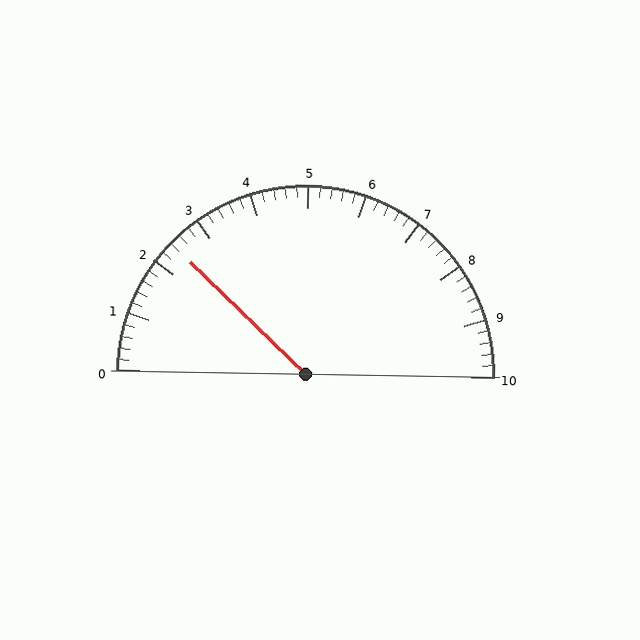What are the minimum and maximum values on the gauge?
The gauge ranges from 0 to 10.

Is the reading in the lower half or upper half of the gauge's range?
The reading is in the lower half of the range (0 to 10).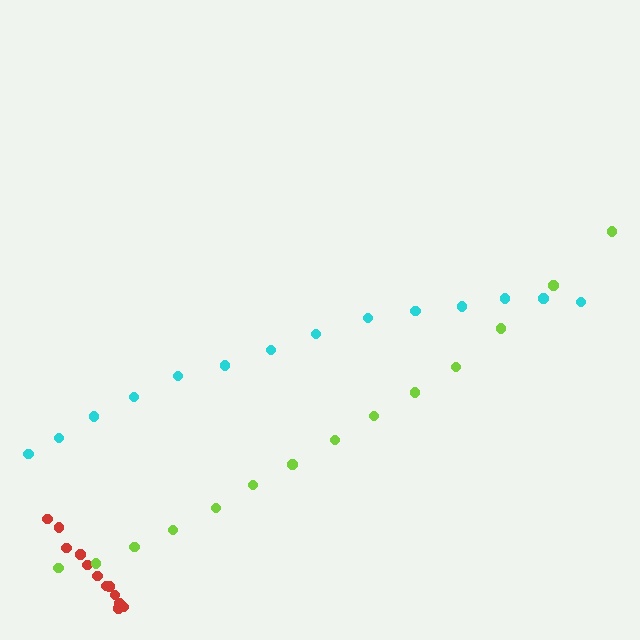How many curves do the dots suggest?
There are 3 distinct paths.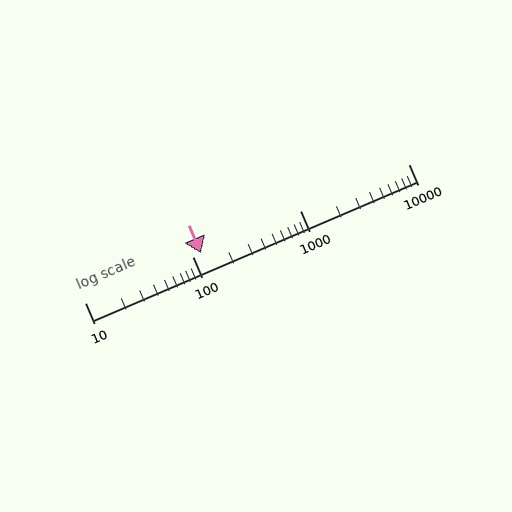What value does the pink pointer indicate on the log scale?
The pointer indicates approximately 120.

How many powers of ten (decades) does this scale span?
The scale spans 3 decades, from 10 to 10000.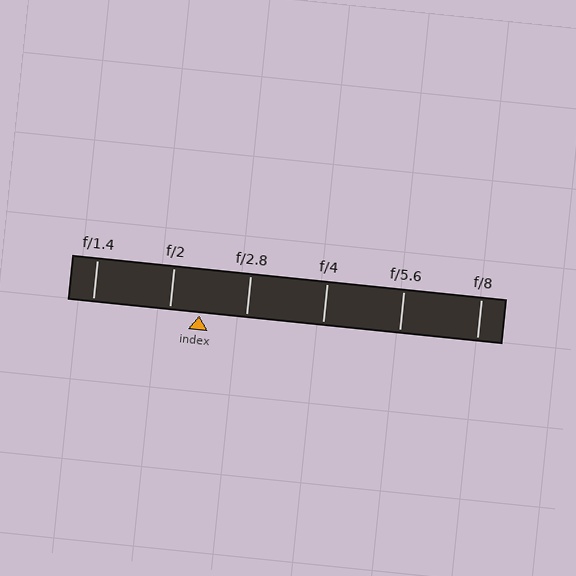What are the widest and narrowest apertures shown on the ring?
The widest aperture shown is f/1.4 and the narrowest is f/8.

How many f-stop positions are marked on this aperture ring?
There are 6 f-stop positions marked.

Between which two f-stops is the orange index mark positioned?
The index mark is between f/2 and f/2.8.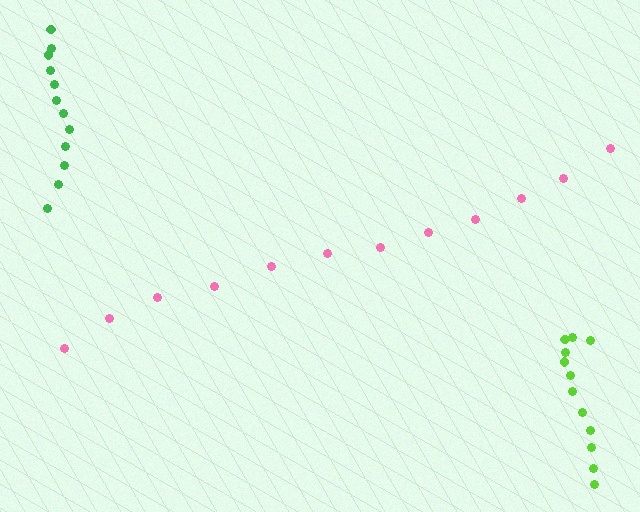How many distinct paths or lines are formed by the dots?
There are 3 distinct paths.